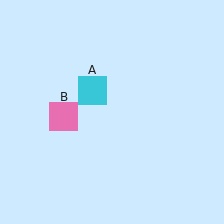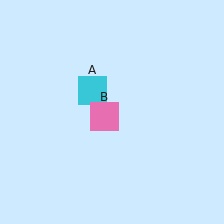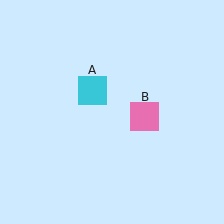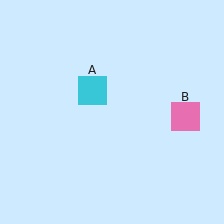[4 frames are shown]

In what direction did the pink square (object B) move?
The pink square (object B) moved right.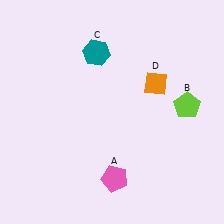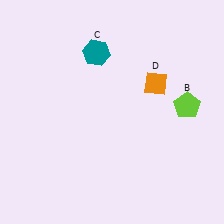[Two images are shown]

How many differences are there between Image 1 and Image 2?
There is 1 difference between the two images.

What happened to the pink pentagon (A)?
The pink pentagon (A) was removed in Image 2. It was in the bottom-right area of Image 1.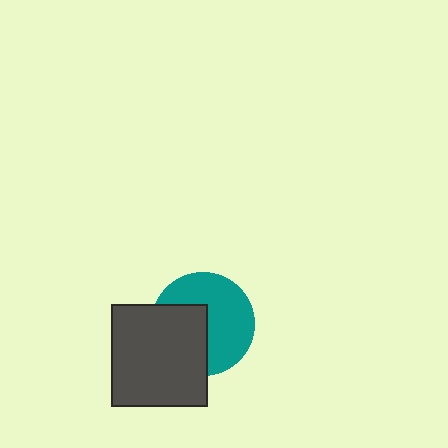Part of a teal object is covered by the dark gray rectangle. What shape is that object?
It is a circle.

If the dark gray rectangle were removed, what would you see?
You would see the complete teal circle.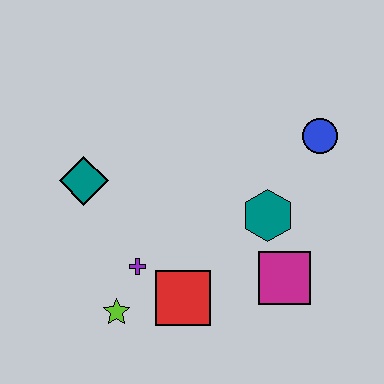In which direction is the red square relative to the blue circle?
The red square is below the blue circle.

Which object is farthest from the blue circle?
The lime star is farthest from the blue circle.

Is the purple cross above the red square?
Yes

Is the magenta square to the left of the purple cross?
No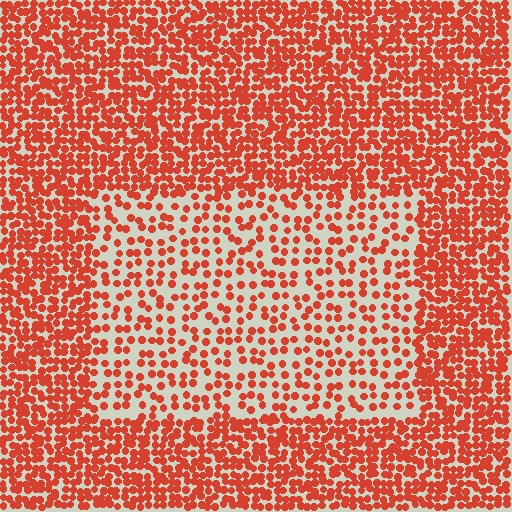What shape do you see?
I see a rectangle.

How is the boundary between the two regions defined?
The boundary is defined by a change in element density (approximately 2.2x ratio). All elements are the same color, size, and shape.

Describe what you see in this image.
The image contains small red elements arranged at two different densities. A rectangle-shaped region is visible where the elements are less densely packed than the surrounding area.